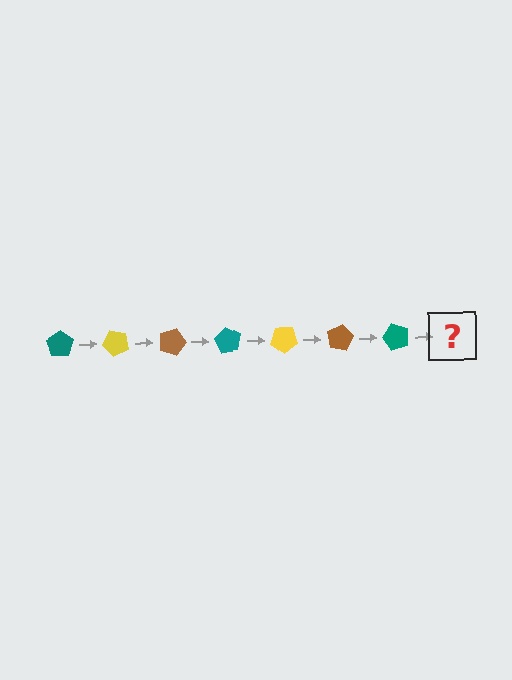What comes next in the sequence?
The next element should be a yellow pentagon, rotated 315 degrees from the start.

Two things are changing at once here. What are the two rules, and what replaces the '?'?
The two rules are that it rotates 45 degrees each step and the color cycles through teal, yellow, and brown. The '?' should be a yellow pentagon, rotated 315 degrees from the start.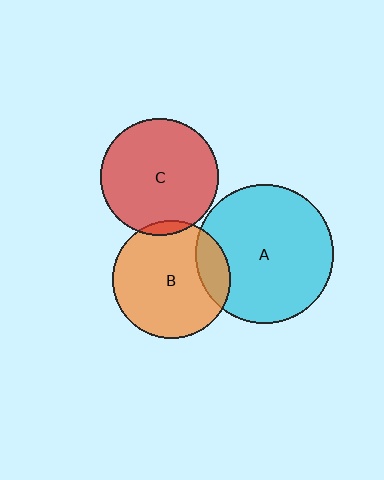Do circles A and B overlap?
Yes.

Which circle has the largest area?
Circle A (cyan).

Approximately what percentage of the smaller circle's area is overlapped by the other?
Approximately 15%.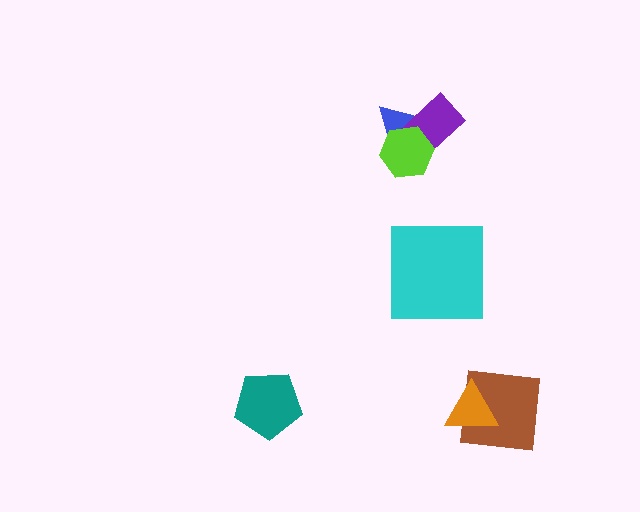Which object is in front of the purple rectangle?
The lime hexagon is in front of the purple rectangle.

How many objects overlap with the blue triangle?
2 objects overlap with the blue triangle.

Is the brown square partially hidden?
Yes, it is partially covered by another shape.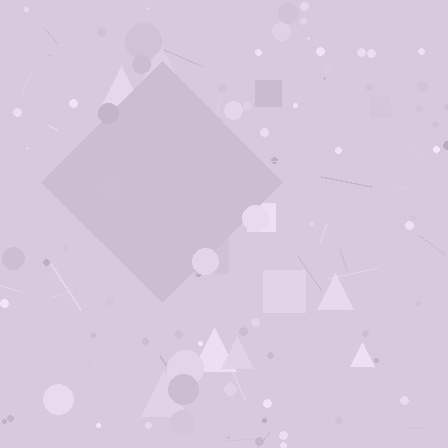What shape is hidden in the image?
A diamond is hidden in the image.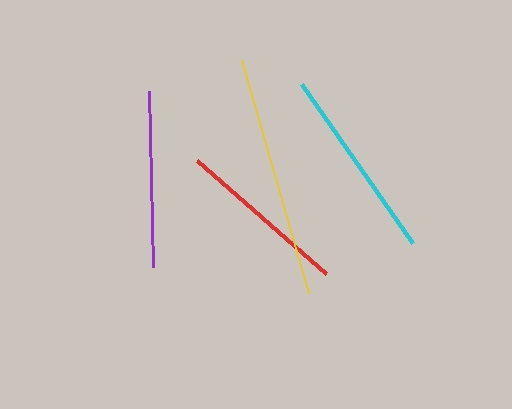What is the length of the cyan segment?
The cyan segment is approximately 194 pixels long.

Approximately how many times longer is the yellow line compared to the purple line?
The yellow line is approximately 1.4 times the length of the purple line.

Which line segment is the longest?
The yellow line is the longest at approximately 242 pixels.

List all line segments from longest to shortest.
From longest to shortest: yellow, cyan, purple, red.